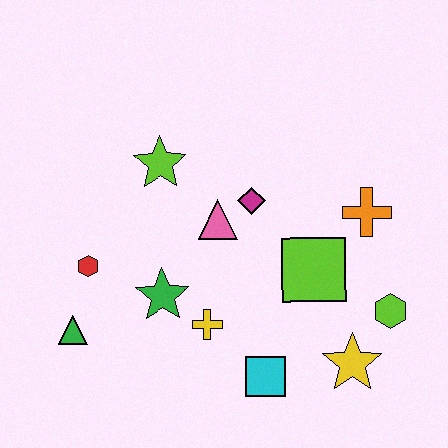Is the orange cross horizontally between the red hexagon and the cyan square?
No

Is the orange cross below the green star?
No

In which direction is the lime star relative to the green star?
The lime star is above the green star.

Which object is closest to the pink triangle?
The magenta diamond is closest to the pink triangle.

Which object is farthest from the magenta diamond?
The green triangle is farthest from the magenta diamond.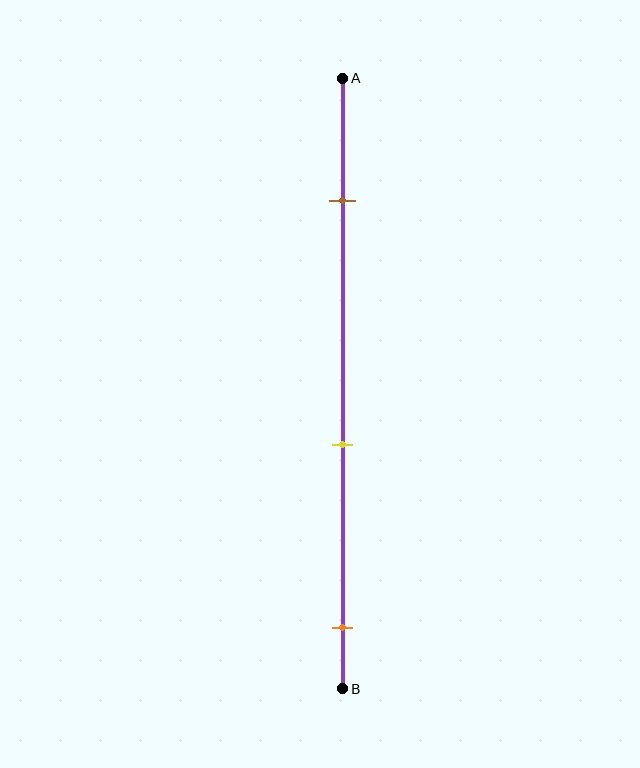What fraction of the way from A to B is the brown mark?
The brown mark is approximately 20% (0.2) of the way from A to B.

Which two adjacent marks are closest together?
The yellow and orange marks are the closest adjacent pair.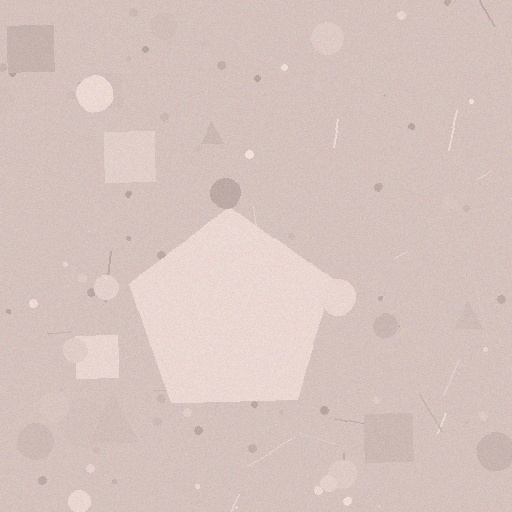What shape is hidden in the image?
A pentagon is hidden in the image.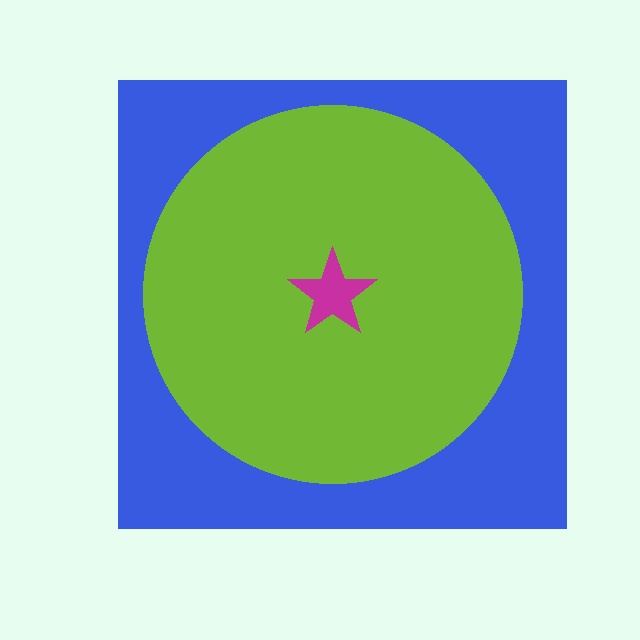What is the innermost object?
The magenta star.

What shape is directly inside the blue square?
The lime circle.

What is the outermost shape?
The blue square.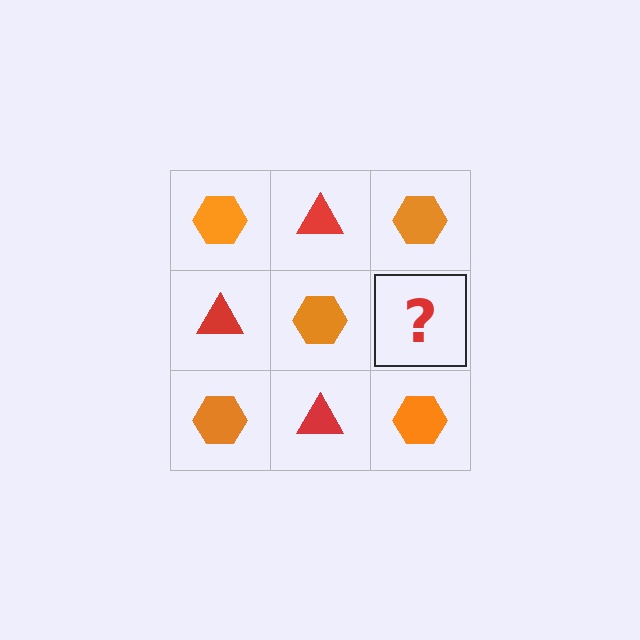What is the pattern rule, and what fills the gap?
The rule is that it alternates orange hexagon and red triangle in a checkerboard pattern. The gap should be filled with a red triangle.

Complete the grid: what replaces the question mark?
The question mark should be replaced with a red triangle.